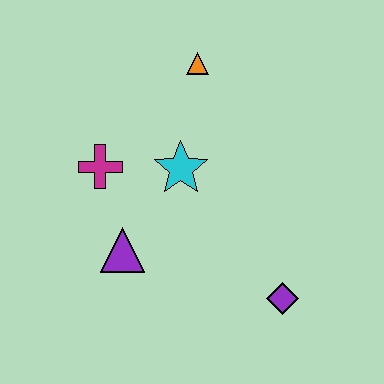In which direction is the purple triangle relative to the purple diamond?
The purple triangle is to the left of the purple diamond.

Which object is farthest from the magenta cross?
The purple diamond is farthest from the magenta cross.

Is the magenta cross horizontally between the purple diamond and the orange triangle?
No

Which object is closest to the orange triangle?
The cyan star is closest to the orange triangle.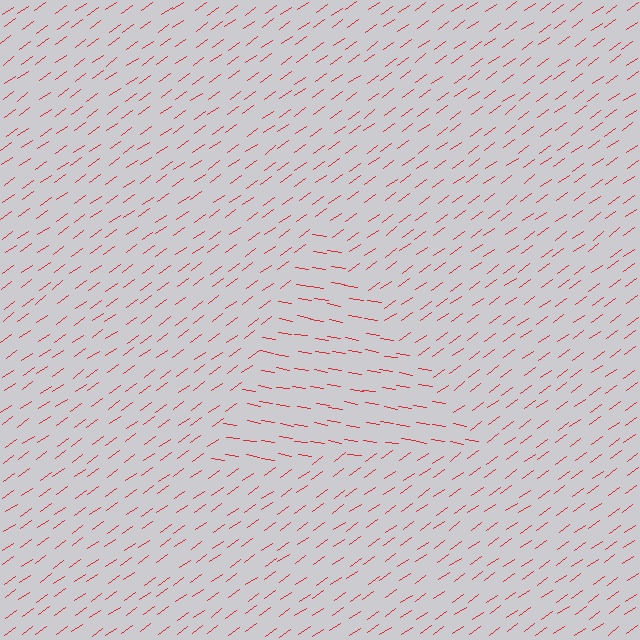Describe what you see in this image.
The image is filled with small red line segments. A triangle region in the image has lines oriented differently from the surrounding lines, creating a visible texture boundary.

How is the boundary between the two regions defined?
The boundary is defined purely by a change in line orientation (approximately 45 degrees difference). All lines are the same color and thickness.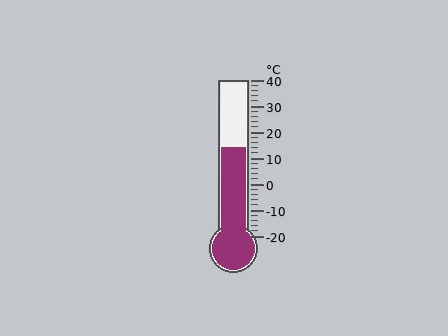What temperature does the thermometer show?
The thermometer shows approximately 14°C.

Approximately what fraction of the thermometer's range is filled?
The thermometer is filled to approximately 55% of its range.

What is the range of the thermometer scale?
The thermometer scale ranges from -20°C to 40°C.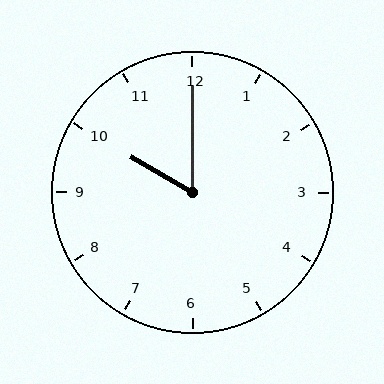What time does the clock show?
10:00.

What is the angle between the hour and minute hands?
Approximately 60 degrees.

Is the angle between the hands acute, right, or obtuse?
It is acute.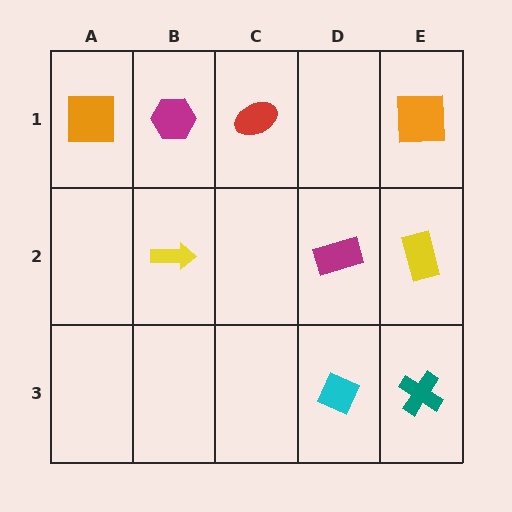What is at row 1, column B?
A magenta hexagon.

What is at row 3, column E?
A teal cross.